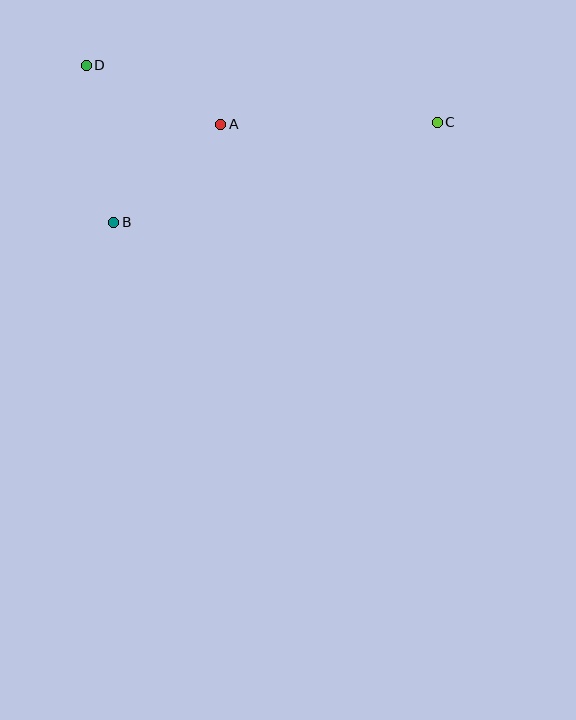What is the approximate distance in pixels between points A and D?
The distance between A and D is approximately 147 pixels.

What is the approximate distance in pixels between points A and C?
The distance between A and C is approximately 216 pixels.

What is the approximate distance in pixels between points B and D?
The distance between B and D is approximately 160 pixels.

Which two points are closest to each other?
Points A and B are closest to each other.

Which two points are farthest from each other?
Points C and D are farthest from each other.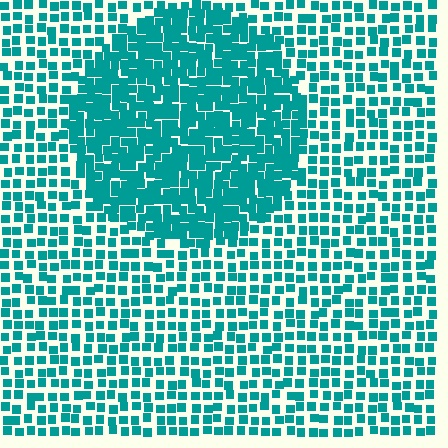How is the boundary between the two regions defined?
The boundary is defined by a change in element density (approximately 1.9x ratio). All elements are the same color, size, and shape.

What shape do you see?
I see a circle.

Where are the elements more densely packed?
The elements are more densely packed inside the circle boundary.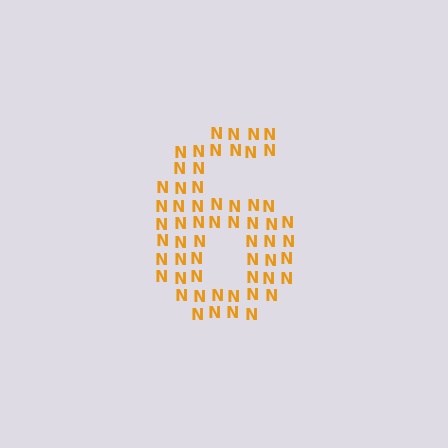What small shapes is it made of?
It is made of small letter N's.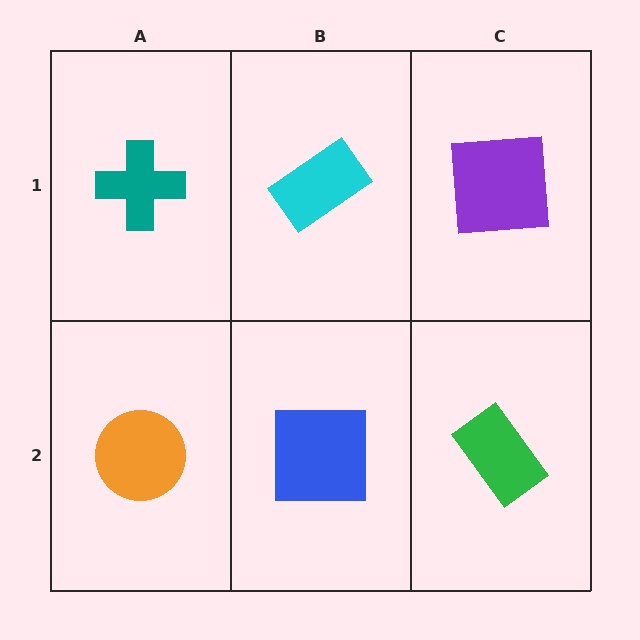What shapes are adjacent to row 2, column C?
A purple square (row 1, column C), a blue square (row 2, column B).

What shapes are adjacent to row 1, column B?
A blue square (row 2, column B), a teal cross (row 1, column A), a purple square (row 1, column C).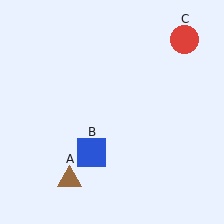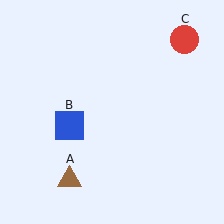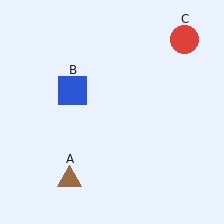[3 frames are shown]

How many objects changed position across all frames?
1 object changed position: blue square (object B).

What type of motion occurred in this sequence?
The blue square (object B) rotated clockwise around the center of the scene.